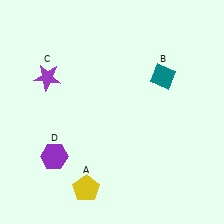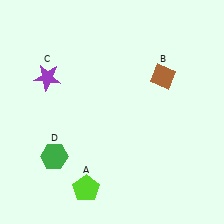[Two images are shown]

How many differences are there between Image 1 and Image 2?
There are 3 differences between the two images.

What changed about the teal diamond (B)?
In Image 1, B is teal. In Image 2, it changed to brown.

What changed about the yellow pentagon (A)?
In Image 1, A is yellow. In Image 2, it changed to lime.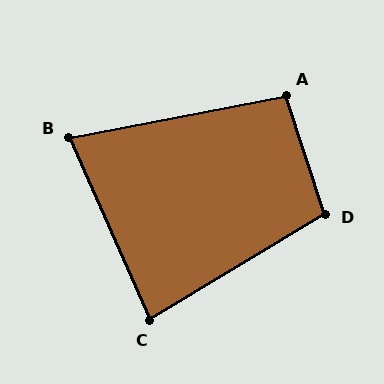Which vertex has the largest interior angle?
D, at approximately 103 degrees.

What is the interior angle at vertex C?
Approximately 83 degrees (acute).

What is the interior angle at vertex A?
Approximately 97 degrees (obtuse).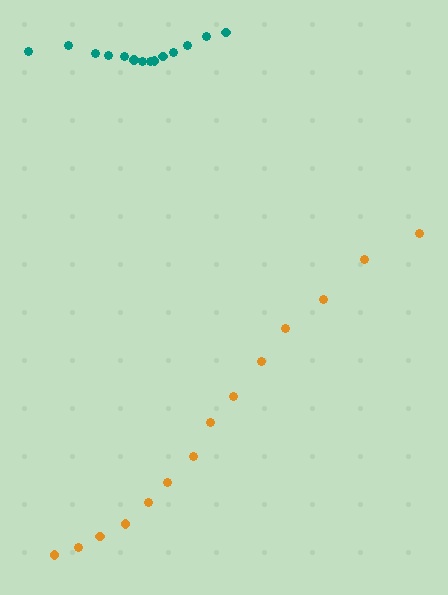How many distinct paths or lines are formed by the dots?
There are 2 distinct paths.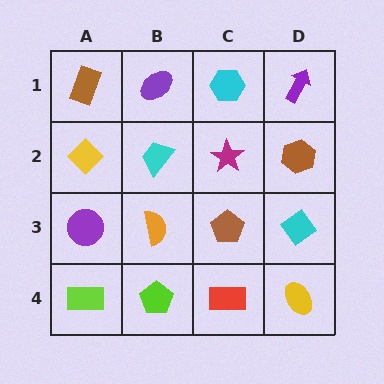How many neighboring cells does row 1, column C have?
3.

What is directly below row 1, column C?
A magenta star.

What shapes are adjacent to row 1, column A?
A yellow diamond (row 2, column A), a purple ellipse (row 1, column B).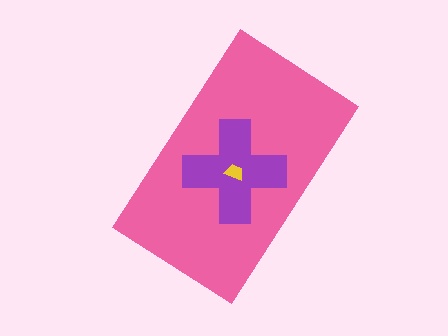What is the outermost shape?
The pink rectangle.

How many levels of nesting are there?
3.